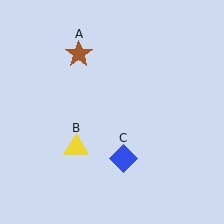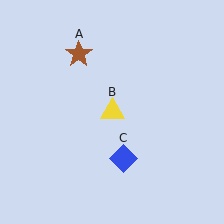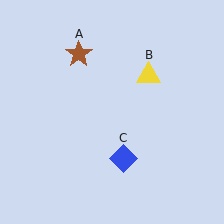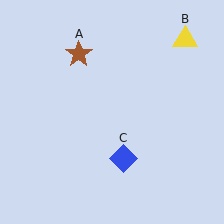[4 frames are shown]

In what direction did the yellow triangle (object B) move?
The yellow triangle (object B) moved up and to the right.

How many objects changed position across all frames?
1 object changed position: yellow triangle (object B).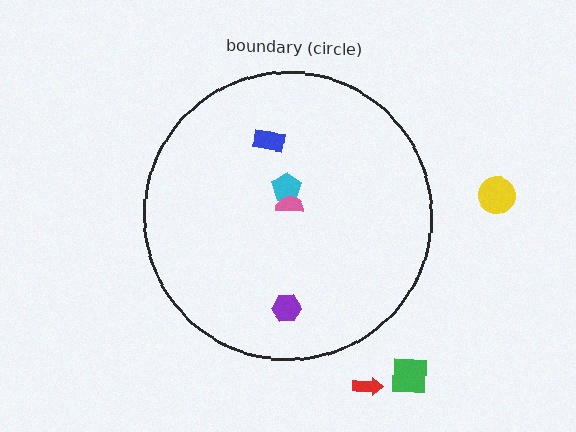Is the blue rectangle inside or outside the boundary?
Inside.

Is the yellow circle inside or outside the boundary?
Outside.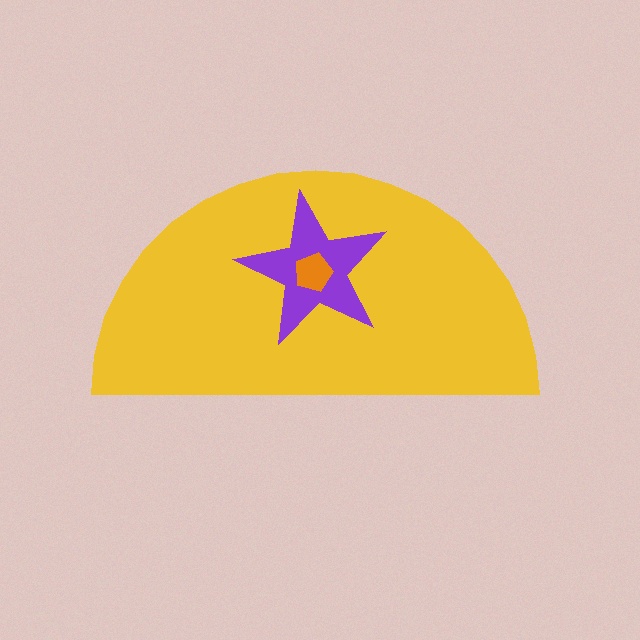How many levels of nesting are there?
3.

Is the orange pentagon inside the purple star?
Yes.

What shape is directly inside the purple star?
The orange pentagon.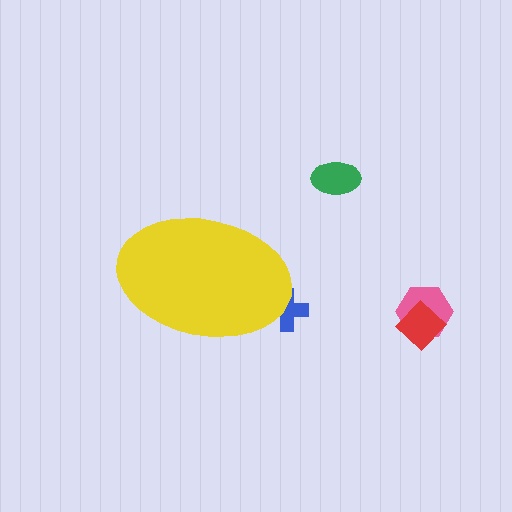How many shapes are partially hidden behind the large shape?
1 shape is partially hidden.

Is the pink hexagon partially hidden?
No, the pink hexagon is fully visible.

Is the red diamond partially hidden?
No, the red diamond is fully visible.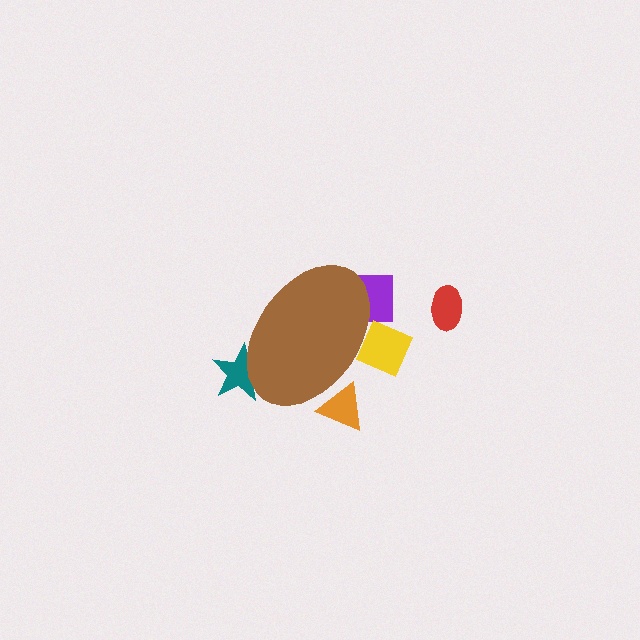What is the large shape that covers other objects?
A brown ellipse.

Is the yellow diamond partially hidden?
Yes, the yellow diamond is partially hidden behind the brown ellipse.